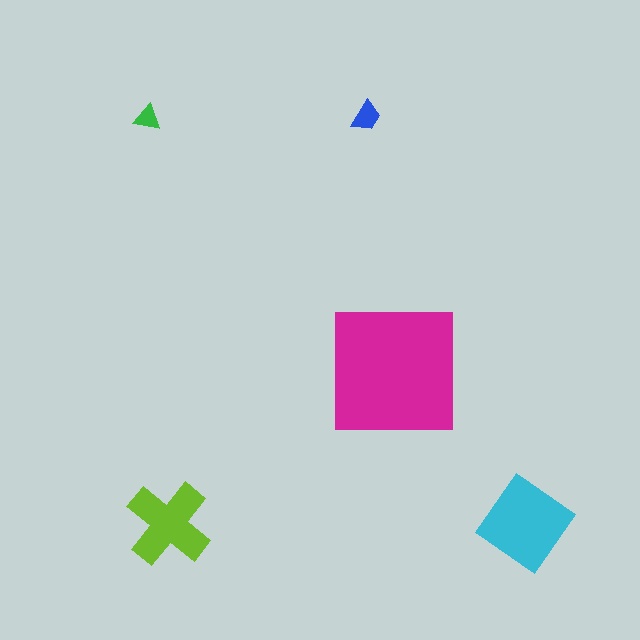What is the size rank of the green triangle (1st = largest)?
5th.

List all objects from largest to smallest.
The magenta square, the cyan diamond, the lime cross, the blue trapezoid, the green triangle.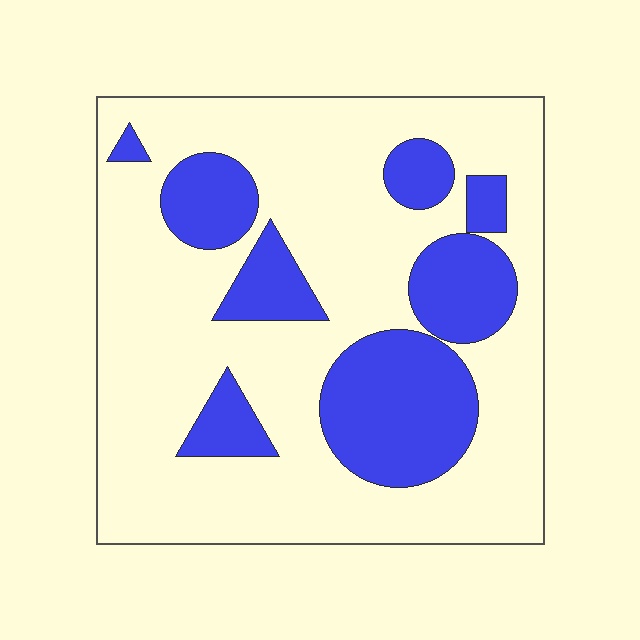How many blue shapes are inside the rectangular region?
8.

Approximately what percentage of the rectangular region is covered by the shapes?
Approximately 30%.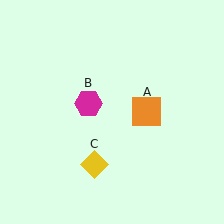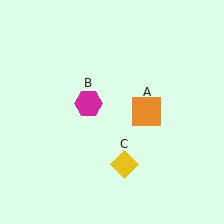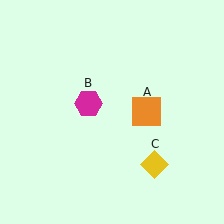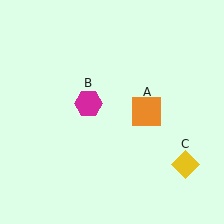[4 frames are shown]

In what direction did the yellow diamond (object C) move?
The yellow diamond (object C) moved right.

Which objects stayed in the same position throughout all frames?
Orange square (object A) and magenta hexagon (object B) remained stationary.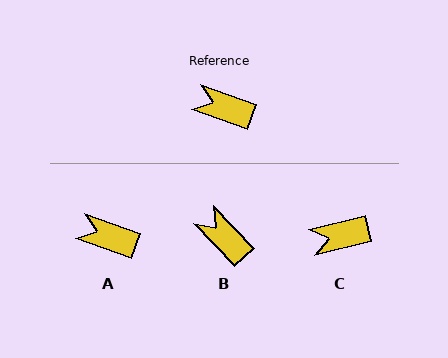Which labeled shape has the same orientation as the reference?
A.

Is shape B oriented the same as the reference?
No, it is off by about 27 degrees.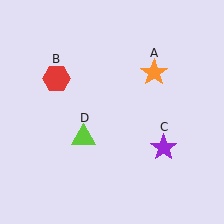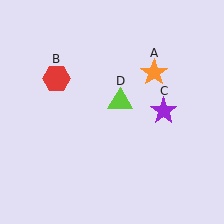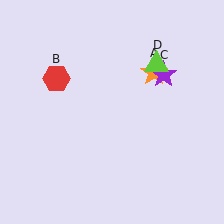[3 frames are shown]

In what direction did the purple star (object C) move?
The purple star (object C) moved up.